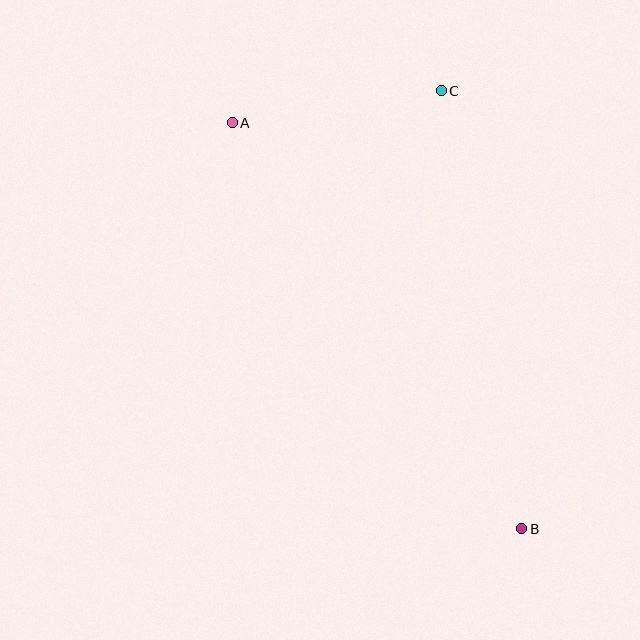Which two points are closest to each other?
Points A and C are closest to each other.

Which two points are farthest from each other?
Points A and B are farthest from each other.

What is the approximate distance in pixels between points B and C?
The distance between B and C is approximately 445 pixels.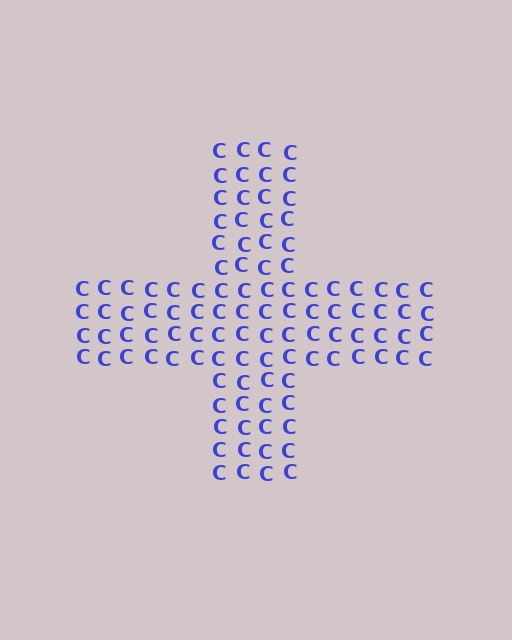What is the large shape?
The large shape is a cross.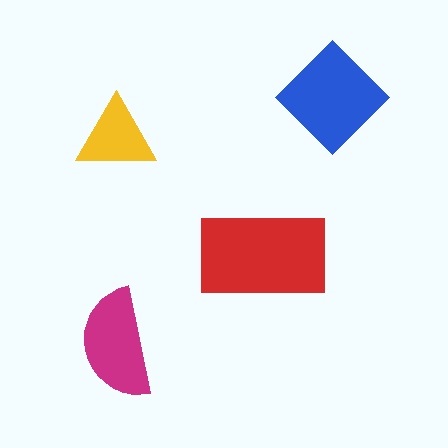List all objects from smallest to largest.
The yellow triangle, the magenta semicircle, the blue diamond, the red rectangle.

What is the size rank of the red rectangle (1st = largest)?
1st.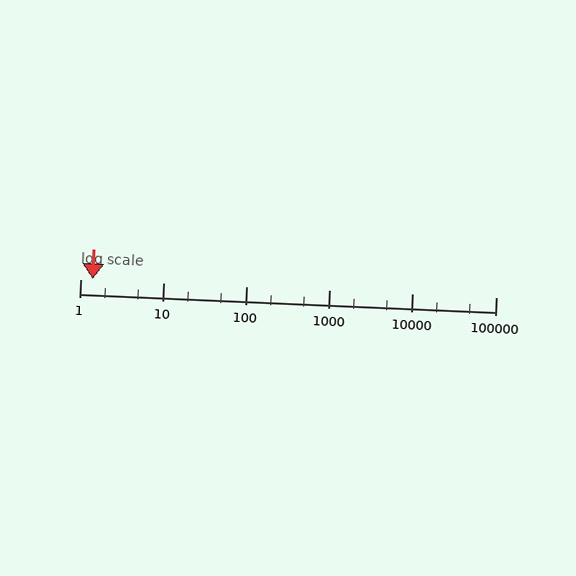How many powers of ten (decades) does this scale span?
The scale spans 5 decades, from 1 to 100000.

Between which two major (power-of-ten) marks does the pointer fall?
The pointer is between 1 and 10.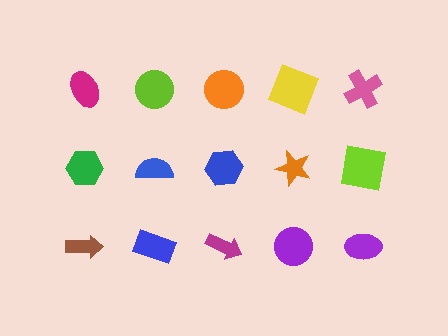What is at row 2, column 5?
A lime square.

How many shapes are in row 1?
5 shapes.